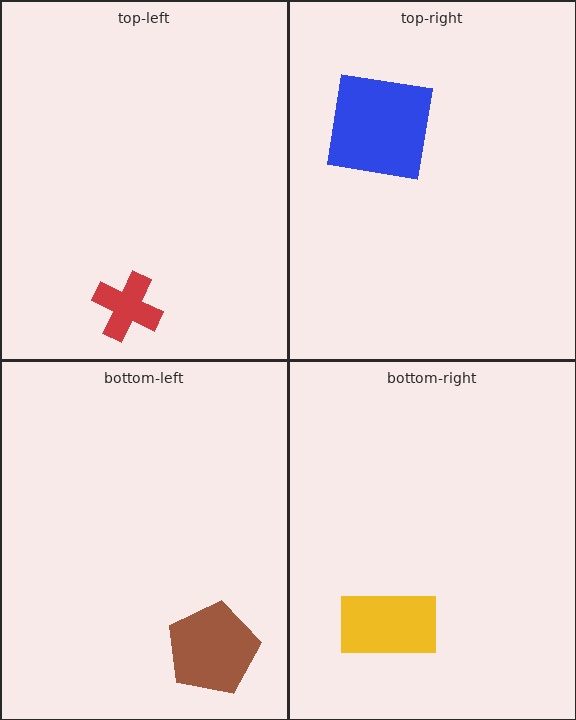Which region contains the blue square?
The top-right region.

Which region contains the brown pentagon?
The bottom-left region.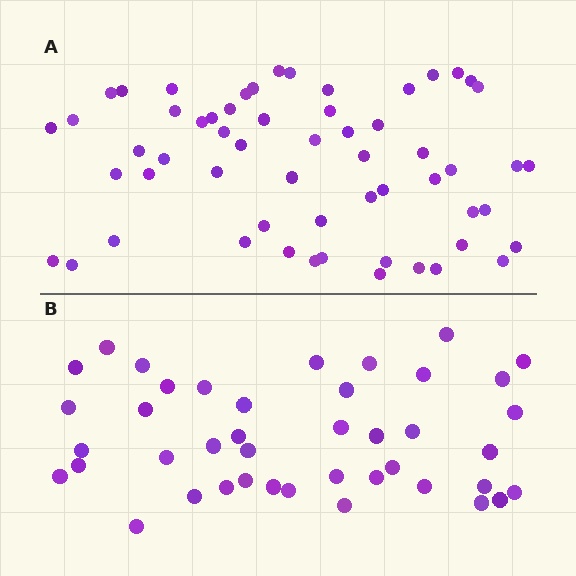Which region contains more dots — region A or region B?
Region A (the top region) has more dots.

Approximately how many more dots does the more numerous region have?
Region A has approximately 15 more dots than region B.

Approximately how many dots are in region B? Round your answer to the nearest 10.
About 40 dots. (The exact count is 42, which rounds to 40.)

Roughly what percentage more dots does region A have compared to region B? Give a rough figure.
About 40% more.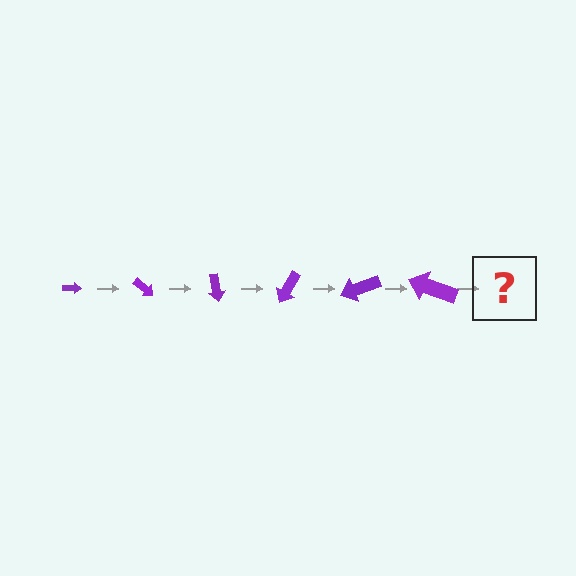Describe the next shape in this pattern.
It should be an arrow, larger than the previous one and rotated 240 degrees from the start.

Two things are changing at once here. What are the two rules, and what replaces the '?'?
The two rules are that the arrow grows larger each step and it rotates 40 degrees each step. The '?' should be an arrow, larger than the previous one and rotated 240 degrees from the start.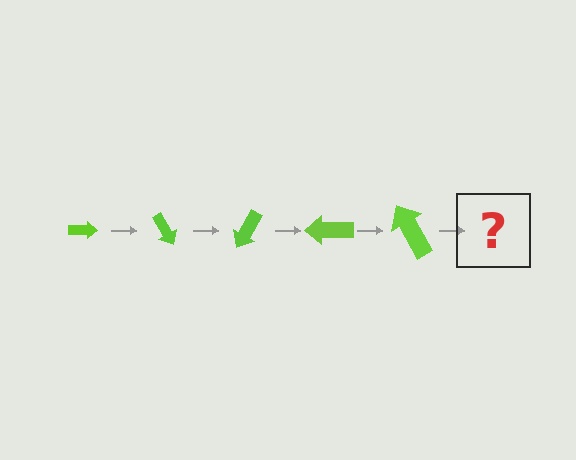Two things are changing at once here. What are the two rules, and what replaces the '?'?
The two rules are that the arrow grows larger each step and it rotates 60 degrees each step. The '?' should be an arrow, larger than the previous one and rotated 300 degrees from the start.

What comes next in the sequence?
The next element should be an arrow, larger than the previous one and rotated 300 degrees from the start.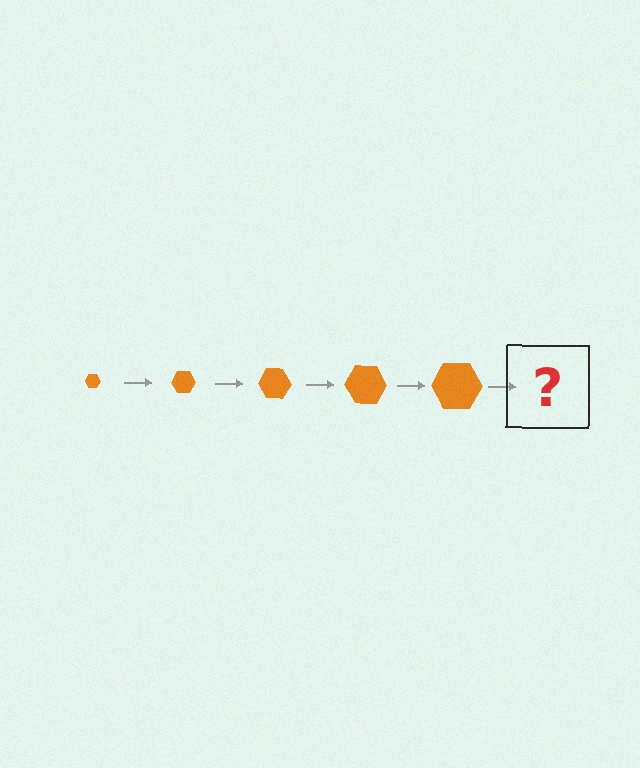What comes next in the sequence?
The next element should be an orange hexagon, larger than the previous one.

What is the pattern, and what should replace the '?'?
The pattern is that the hexagon gets progressively larger each step. The '?' should be an orange hexagon, larger than the previous one.